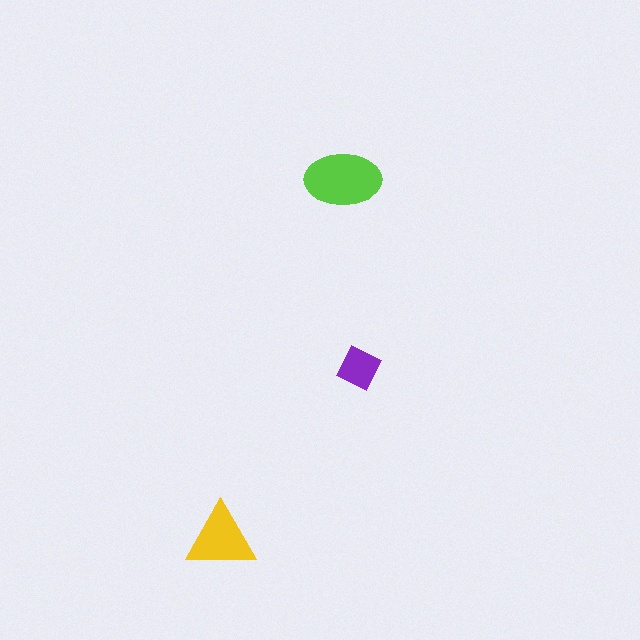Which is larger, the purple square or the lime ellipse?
The lime ellipse.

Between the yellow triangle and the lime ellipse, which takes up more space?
The lime ellipse.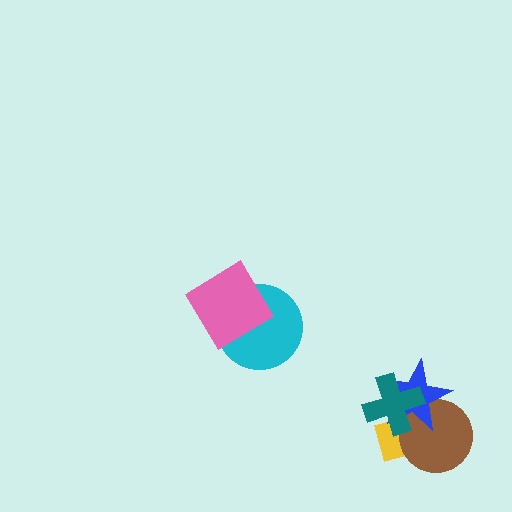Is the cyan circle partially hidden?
Yes, it is partially covered by another shape.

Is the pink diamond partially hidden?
No, no other shape covers it.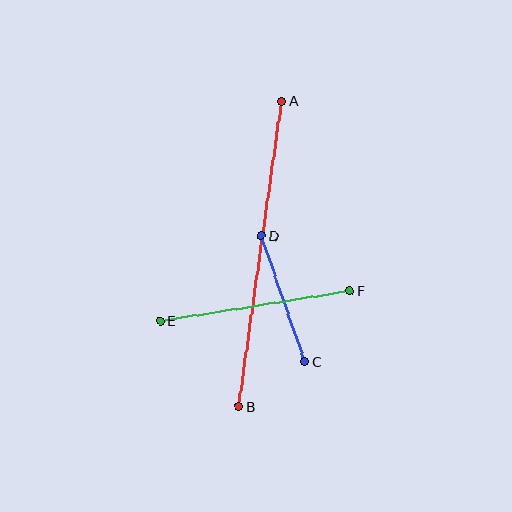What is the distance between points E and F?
The distance is approximately 192 pixels.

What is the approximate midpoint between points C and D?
The midpoint is at approximately (283, 299) pixels.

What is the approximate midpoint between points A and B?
The midpoint is at approximately (260, 254) pixels.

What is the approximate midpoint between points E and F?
The midpoint is at approximately (255, 306) pixels.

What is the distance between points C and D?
The distance is approximately 133 pixels.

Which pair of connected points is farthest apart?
Points A and B are farthest apart.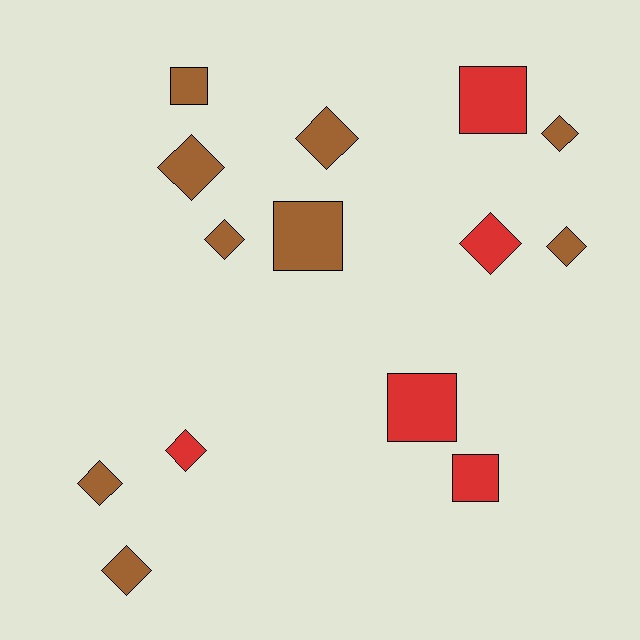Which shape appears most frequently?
Diamond, with 9 objects.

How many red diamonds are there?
There are 2 red diamonds.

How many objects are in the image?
There are 14 objects.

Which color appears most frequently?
Brown, with 9 objects.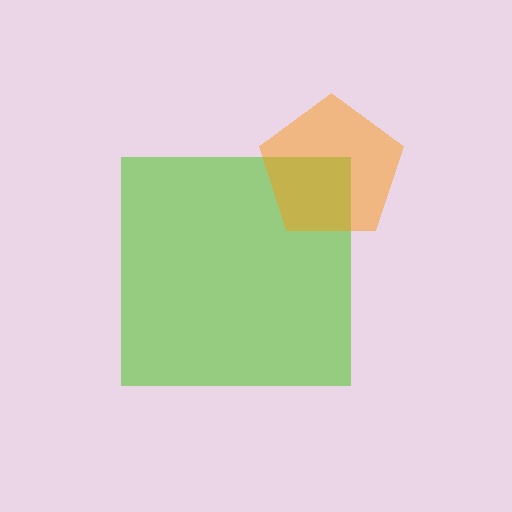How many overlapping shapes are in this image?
There are 2 overlapping shapes in the image.